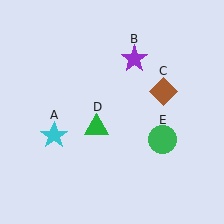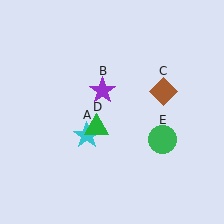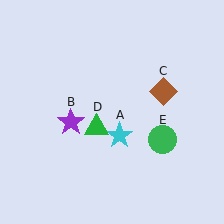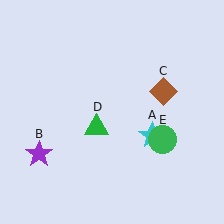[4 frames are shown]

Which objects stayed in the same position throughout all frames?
Brown diamond (object C) and green triangle (object D) and green circle (object E) remained stationary.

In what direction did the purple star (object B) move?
The purple star (object B) moved down and to the left.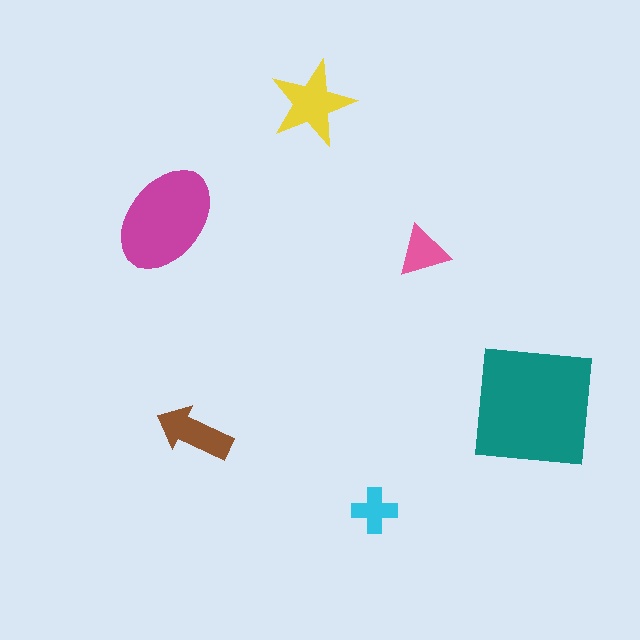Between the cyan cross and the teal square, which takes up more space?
The teal square.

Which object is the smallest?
The cyan cross.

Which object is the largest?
The teal square.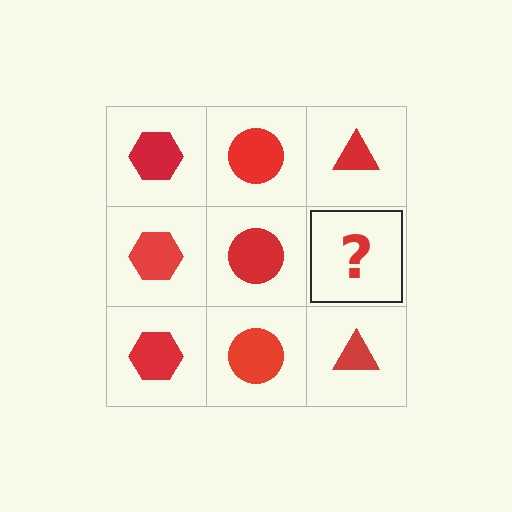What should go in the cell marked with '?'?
The missing cell should contain a red triangle.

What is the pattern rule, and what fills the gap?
The rule is that each column has a consistent shape. The gap should be filled with a red triangle.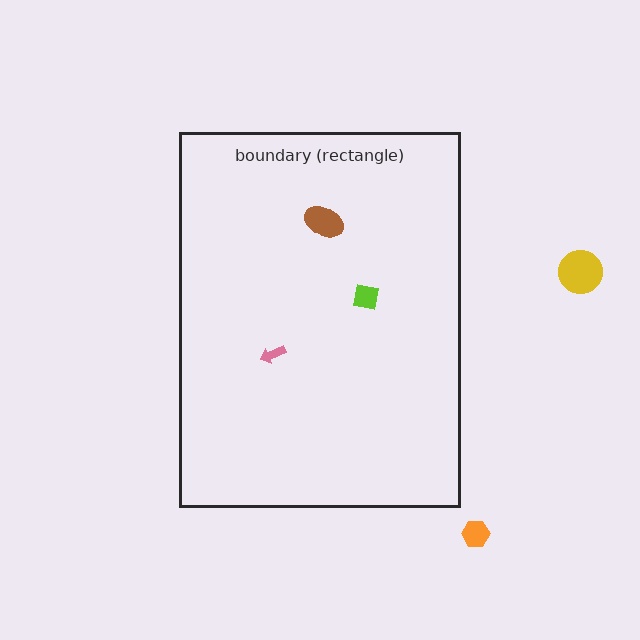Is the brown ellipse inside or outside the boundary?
Inside.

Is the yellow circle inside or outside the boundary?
Outside.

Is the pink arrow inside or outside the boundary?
Inside.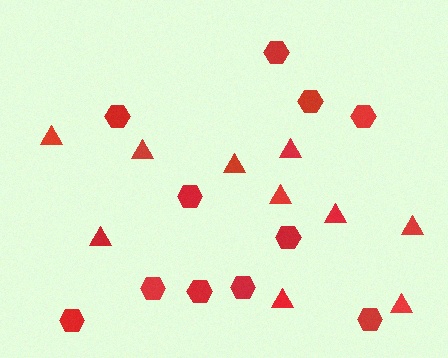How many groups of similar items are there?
There are 2 groups: one group of triangles (10) and one group of hexagons (11).